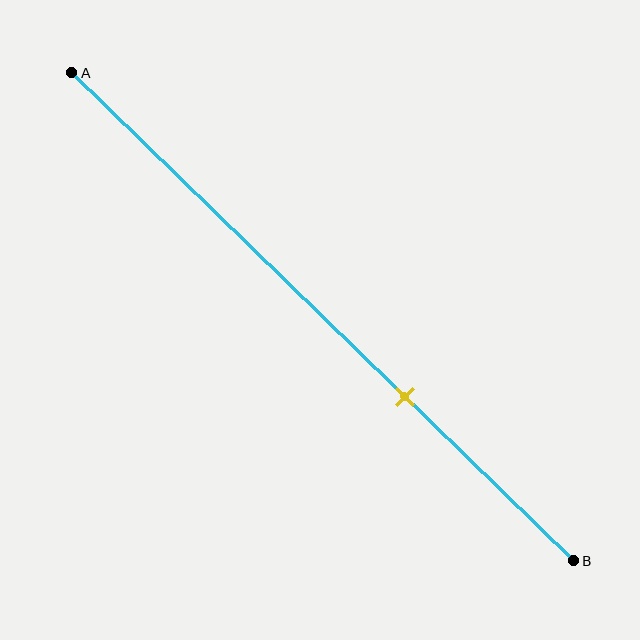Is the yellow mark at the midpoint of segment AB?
No, the mark is at about 65% from A, not at the 50% midpoint.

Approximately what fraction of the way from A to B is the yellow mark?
The yellow mark is approximately 65% of the way from A to B.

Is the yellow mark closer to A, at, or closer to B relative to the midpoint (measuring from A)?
The yellow mark is closer to point B than the midpoint of segment AB.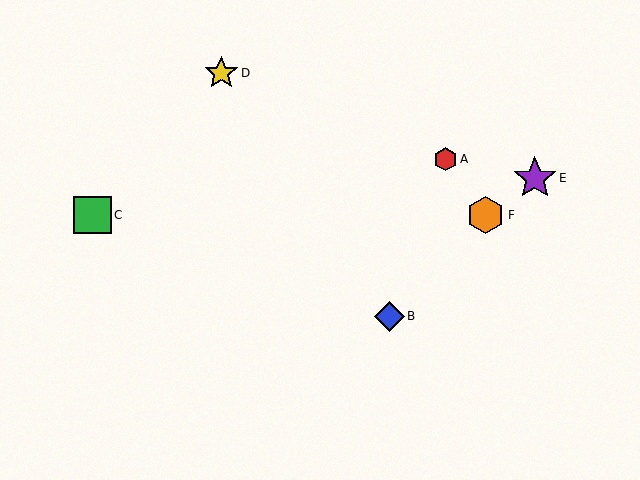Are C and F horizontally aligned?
Yes, both are at y≈215.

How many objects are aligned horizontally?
2 objects (C, F) are aligned horizontally.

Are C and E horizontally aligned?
No, C is at y≈215 and E is at y≈178.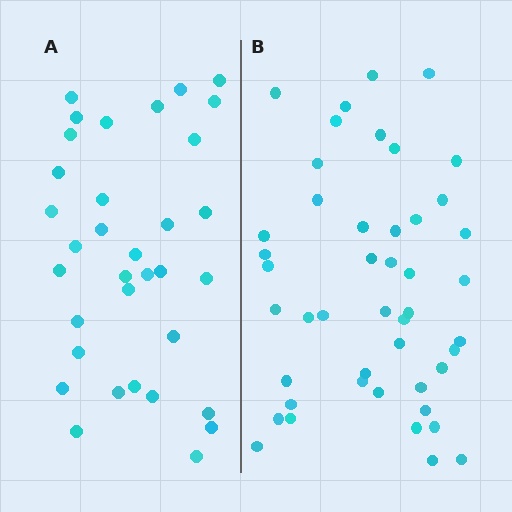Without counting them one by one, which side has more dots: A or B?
Region B (the right region) has more dots.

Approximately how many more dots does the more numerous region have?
Region B has roughly 12 or so more dots than region A.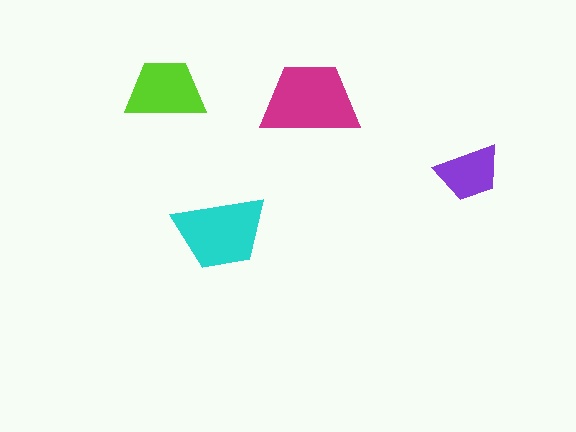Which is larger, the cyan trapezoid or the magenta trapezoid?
The magenta one.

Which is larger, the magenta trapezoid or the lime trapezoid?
The magenta one.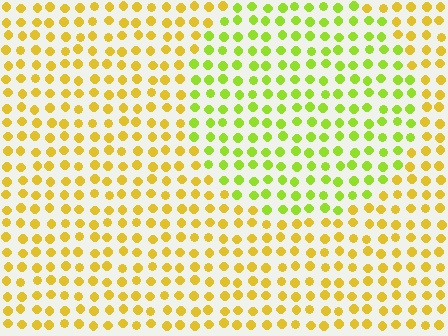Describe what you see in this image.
The image is filled with small yellow elements in a uniform arrangement. A circle-shaped region is visible where the elements are tinted to a slightly different hue, forming a subtle color boundary.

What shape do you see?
I see a circle.